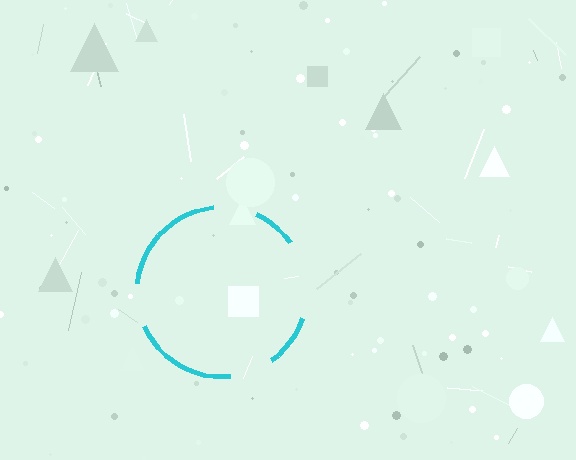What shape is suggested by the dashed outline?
The dashed outline suggests a circle.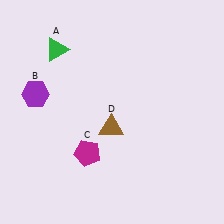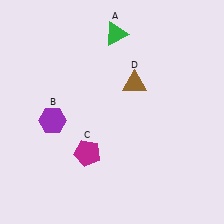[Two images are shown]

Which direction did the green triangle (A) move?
The green triangle (A) moved right.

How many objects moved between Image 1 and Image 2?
3 objects moved between the two images.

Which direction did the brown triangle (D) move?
The brown triangle (D) moved up.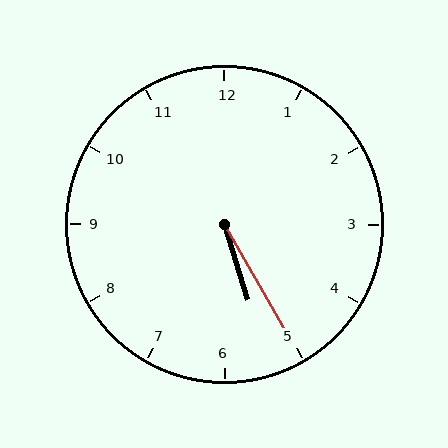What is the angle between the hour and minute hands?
Approximately 12 degrees.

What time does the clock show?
5:25.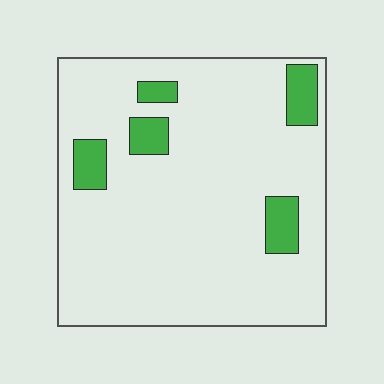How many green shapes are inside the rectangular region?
5.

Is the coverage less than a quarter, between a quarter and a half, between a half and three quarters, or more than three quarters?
Less than a quarter.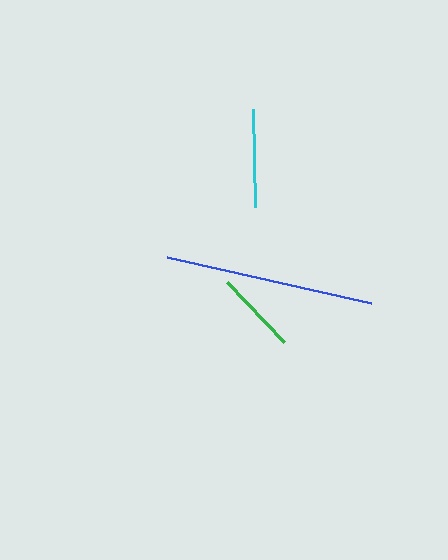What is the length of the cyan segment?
The cyan segment is approximately 98 pixels long.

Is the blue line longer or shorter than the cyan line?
The blue line is longer than the cyan line.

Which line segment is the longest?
The blue line is the longest at approximately 208 pixels.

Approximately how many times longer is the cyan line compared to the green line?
The cyan line is approximately 1.2 times the length of the green line.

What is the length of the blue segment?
The blue segment is approximately 208 pixels long.